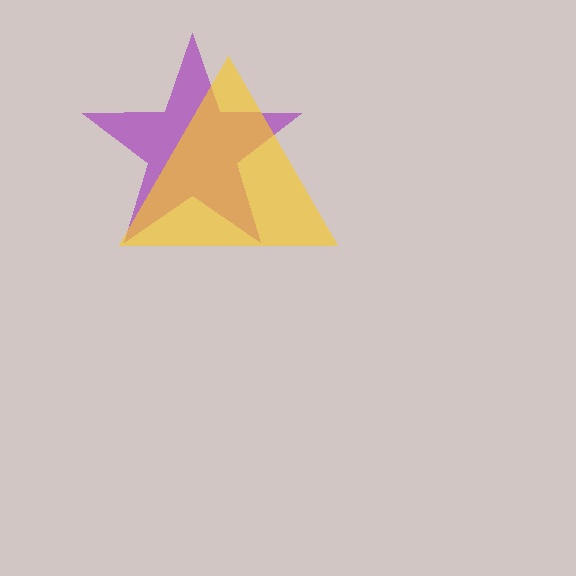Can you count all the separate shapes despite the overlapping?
Yes, there are 2 separate shapes.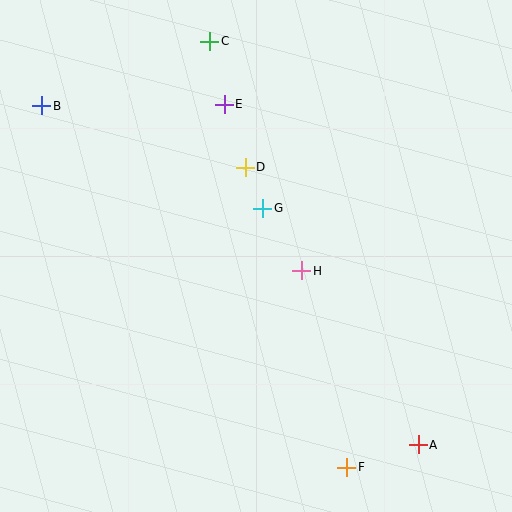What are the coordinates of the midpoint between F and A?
The midpoint between F and A is at (383, 456).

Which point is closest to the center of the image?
Point H at (302, 271) is closest to the center.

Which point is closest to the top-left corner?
Point B is closest to the top-left corner.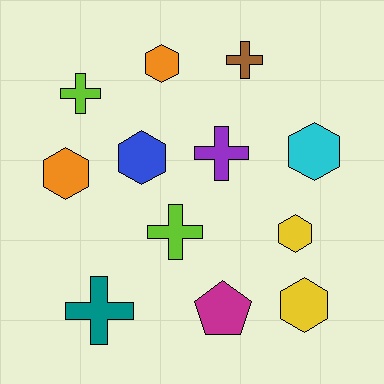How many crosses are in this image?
There are 5 crosses.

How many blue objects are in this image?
There is 1 blue object.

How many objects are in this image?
There are 12 objects.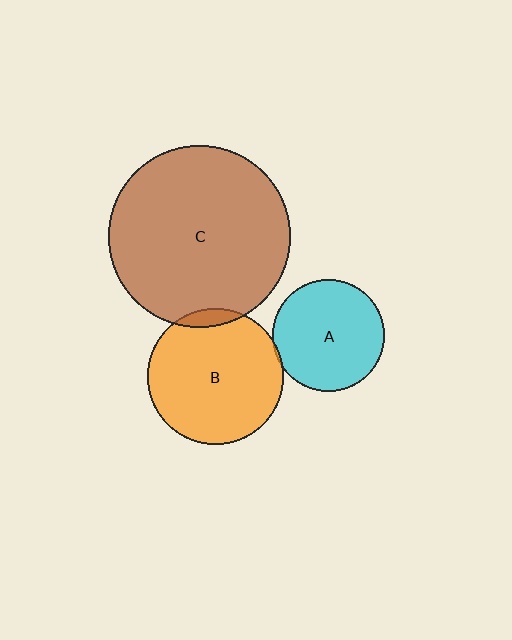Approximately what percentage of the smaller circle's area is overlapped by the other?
Approximately 5%.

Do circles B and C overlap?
Yes.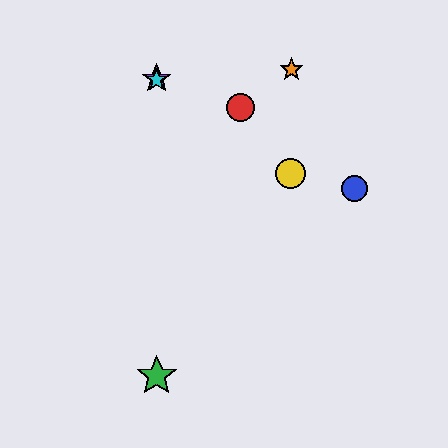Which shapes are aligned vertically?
The green star, the purple star, the cyan star are aligned vertically.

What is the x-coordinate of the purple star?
The purple star is at x≈157.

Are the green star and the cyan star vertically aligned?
Yes, both are at x≈157.